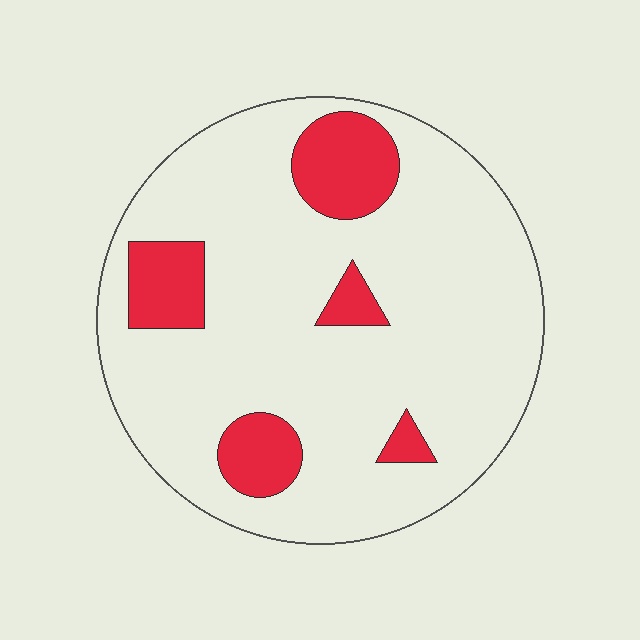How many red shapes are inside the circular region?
5.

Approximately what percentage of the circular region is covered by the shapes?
Approximately 15%.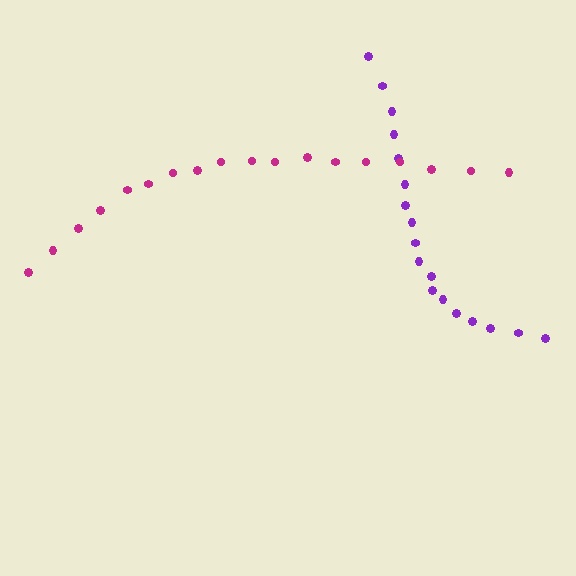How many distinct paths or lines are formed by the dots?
There are 2 distinct paths.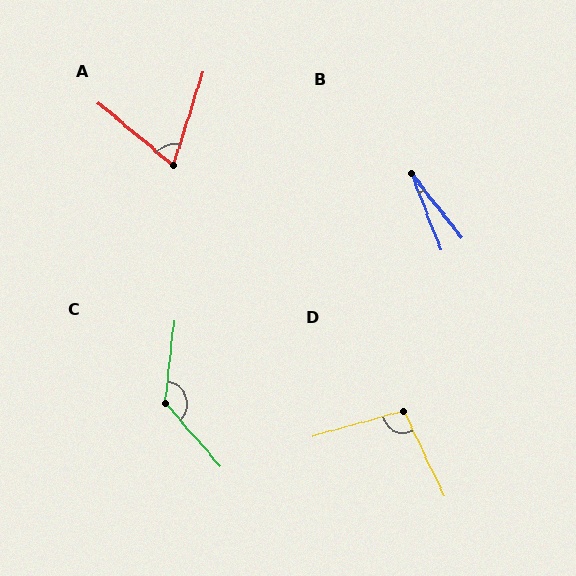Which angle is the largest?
C, at approximately 132 degrees.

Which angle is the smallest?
B, at approximately 17 degrees.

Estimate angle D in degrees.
Approximately 100 degrees.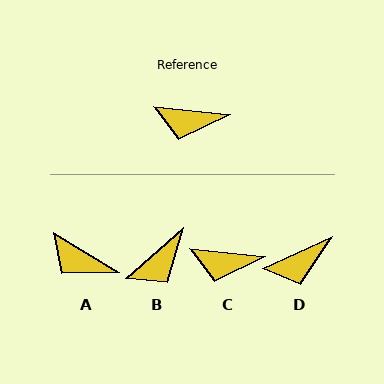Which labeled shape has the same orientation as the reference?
C.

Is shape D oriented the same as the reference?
No, it is off by about 30 degrees.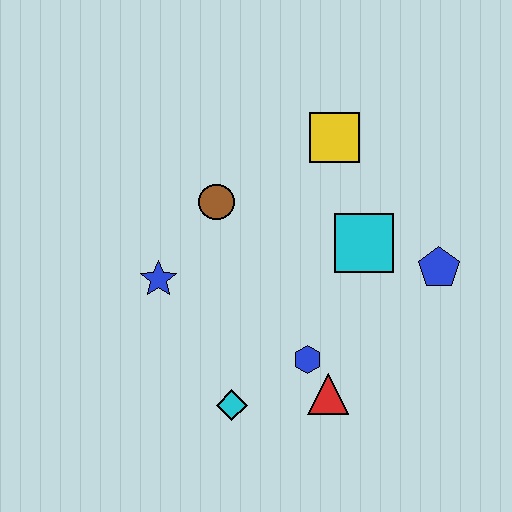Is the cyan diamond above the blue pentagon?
No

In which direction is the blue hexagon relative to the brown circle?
The blue hexagon is below the brown circle.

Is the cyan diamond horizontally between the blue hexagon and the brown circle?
Yes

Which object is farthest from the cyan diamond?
The yellow square is farthest from the cyan diamond.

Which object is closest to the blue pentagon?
The cyan square is closest to the blue pentagon.